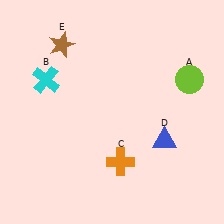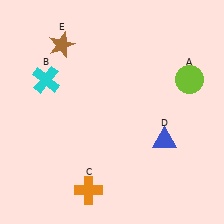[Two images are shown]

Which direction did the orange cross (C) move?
The orange cross (C) moved left.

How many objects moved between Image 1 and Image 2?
1 object moved between the two images.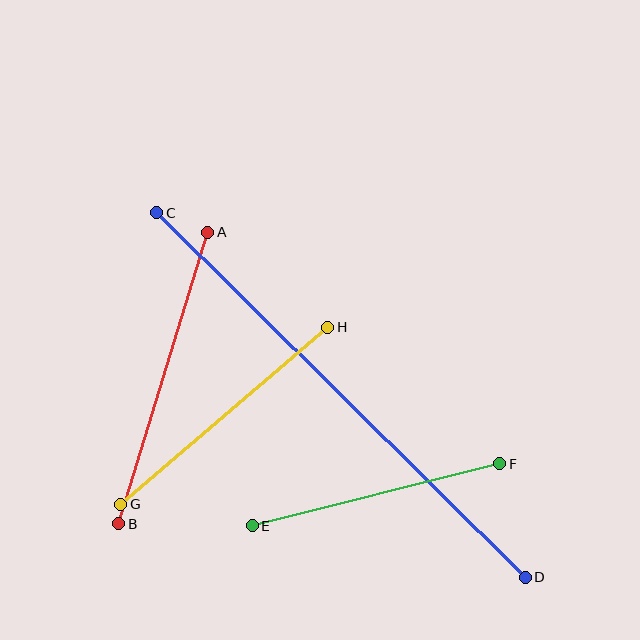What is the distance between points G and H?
The distance is approximately 272 pixels.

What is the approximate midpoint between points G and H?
The midpoint is at approximately (224, 416) pixels.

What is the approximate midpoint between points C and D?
The midpoint is at approximately (341, 395) pixels.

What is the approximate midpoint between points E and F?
The midpoint is at approximately (376, 495) pixels.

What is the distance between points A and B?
The distance is approximately 305 pixels.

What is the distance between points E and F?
The distance is approximately 255 pixels.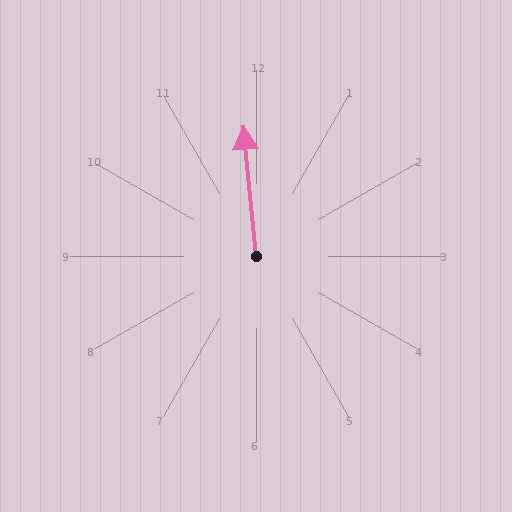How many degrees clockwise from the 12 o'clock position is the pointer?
Approximately 355 degrees.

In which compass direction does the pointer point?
North.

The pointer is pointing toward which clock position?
Roughly 12 o'clock.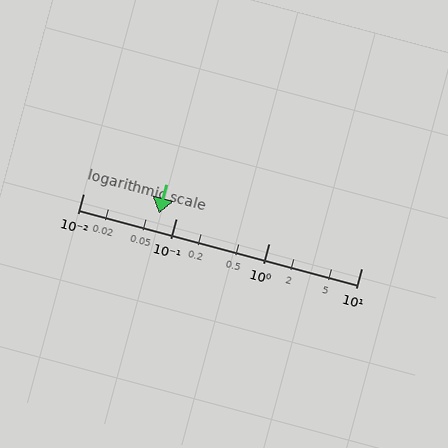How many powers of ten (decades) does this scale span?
The scale spans 3 decades, from 0.01 to 10.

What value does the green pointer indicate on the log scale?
The pointer indicates approximately 0.066.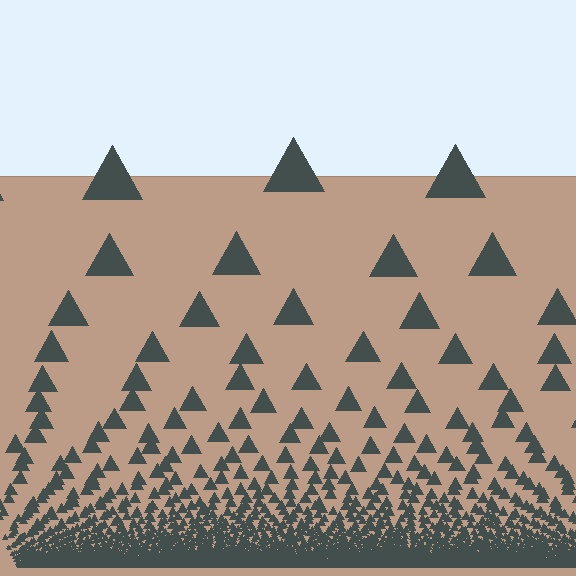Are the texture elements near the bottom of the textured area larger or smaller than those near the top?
Smaller. The gradient is inverted — elements near the bottom are smaller and denser.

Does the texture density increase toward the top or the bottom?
Density increases toward the bottom.